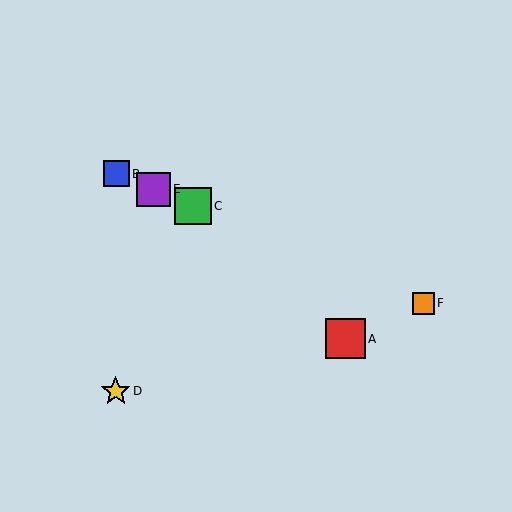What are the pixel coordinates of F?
Object F is at (424, 303).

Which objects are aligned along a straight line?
Objects B, C, E, F are aligned along a straight line.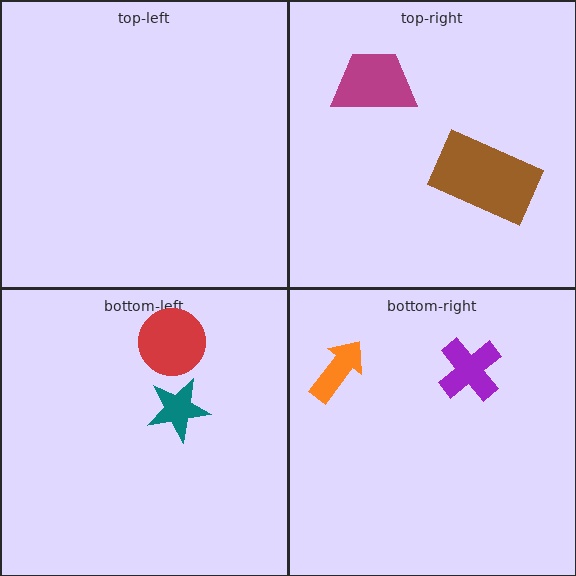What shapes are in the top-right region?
The brown rectangle, the magenta trapezoid.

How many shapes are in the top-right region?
2.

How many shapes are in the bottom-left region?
2.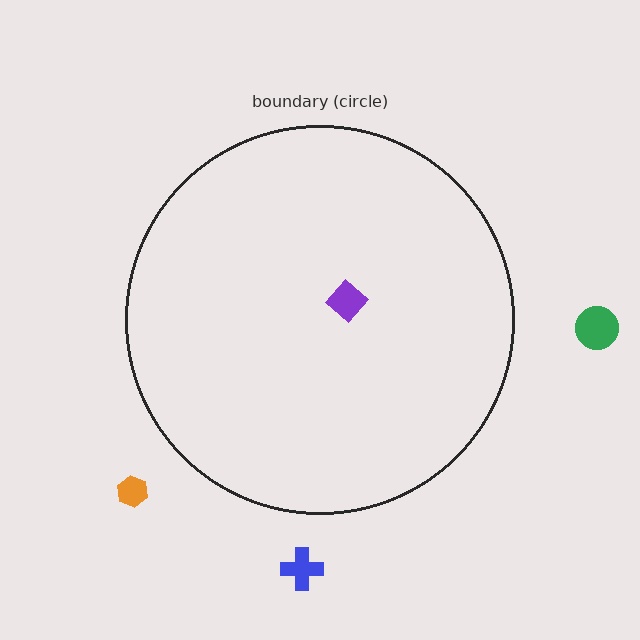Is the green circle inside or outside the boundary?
Outside.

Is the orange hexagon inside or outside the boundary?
Outside.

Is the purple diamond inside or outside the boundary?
Inside.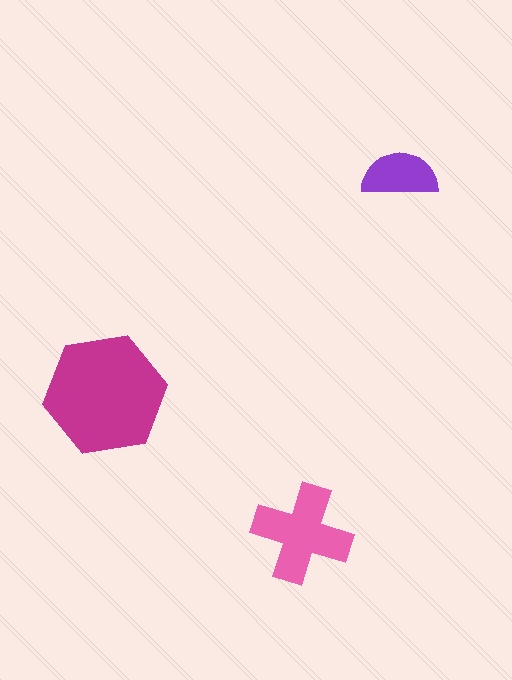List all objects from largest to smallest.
The magenta hexagon, the pink cross, the purple semicircle.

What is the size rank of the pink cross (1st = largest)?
2nd.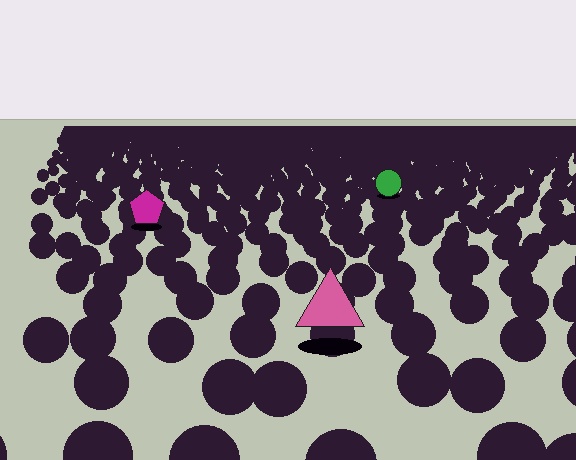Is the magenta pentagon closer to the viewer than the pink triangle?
No. The pink triangle is closer — you can tell from the texture gradient: the ground texture is coarser near it.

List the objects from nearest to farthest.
From nearest to farthest: the pink triangle, the magenta pentagon, the green circle.